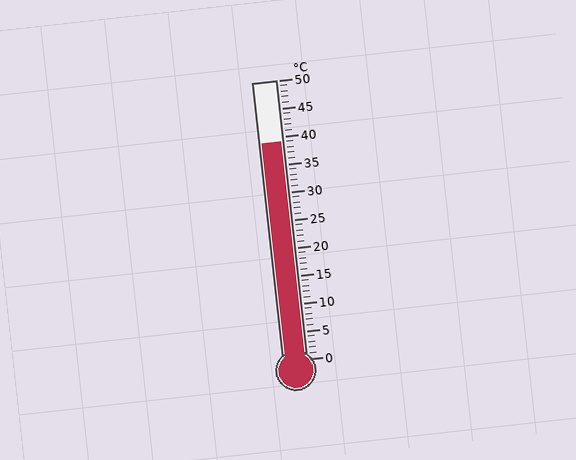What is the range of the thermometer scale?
The thermometer scale ranges from 0°C to 50°C.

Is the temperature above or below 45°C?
The temperature is below 45°C.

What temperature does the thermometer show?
The thermometer shows approximately 39°C.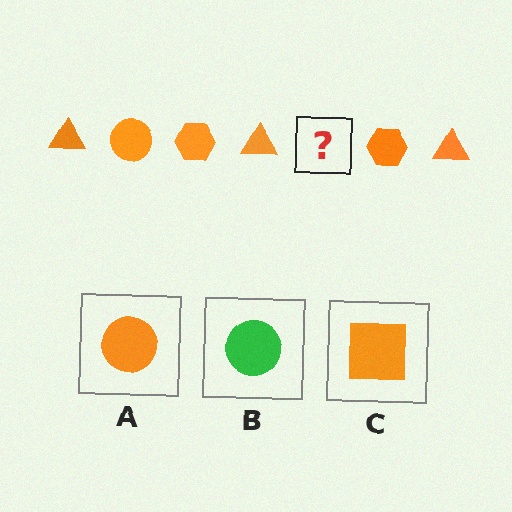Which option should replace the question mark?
Option A.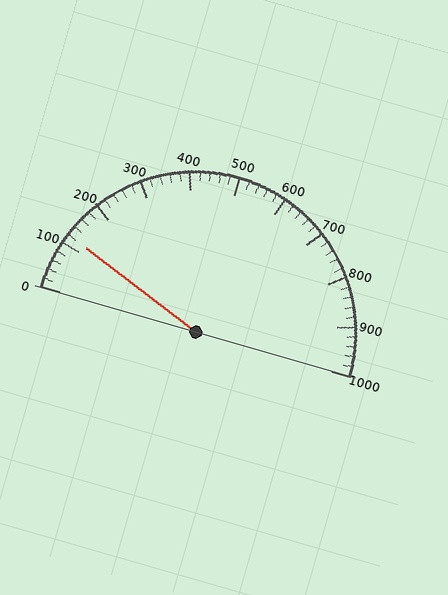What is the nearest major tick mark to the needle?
The nearest major tick mark is 100.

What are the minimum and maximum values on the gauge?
The gauge ranges from 0 to 1000.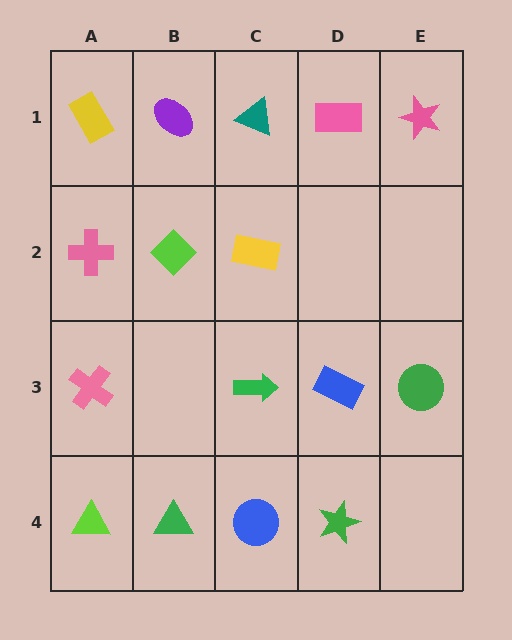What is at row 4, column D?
A green star.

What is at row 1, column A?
A yellow rectangle.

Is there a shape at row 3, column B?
No, that cell is empty.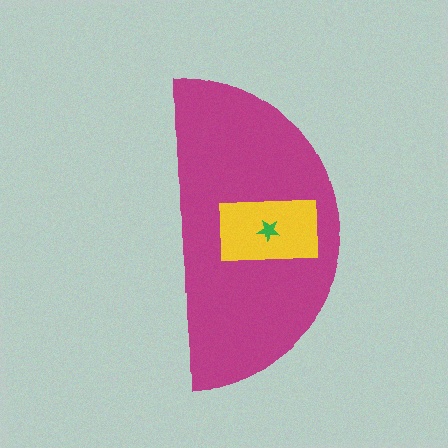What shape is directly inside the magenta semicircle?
The yellow rectangle.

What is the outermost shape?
The magenta semicircle.